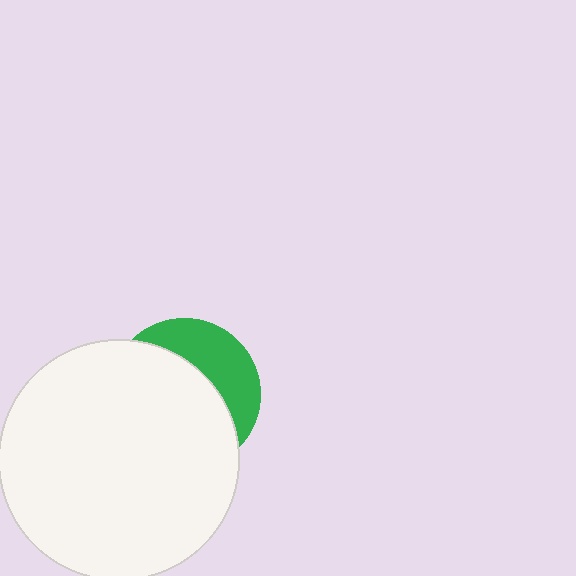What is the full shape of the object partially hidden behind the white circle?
The partially hidden object is a green circle.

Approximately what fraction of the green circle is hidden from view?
Roughly 66% of the green circle is hidden behind the white circle.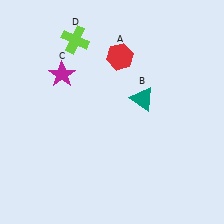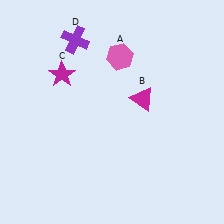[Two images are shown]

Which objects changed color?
A changed from red to pink. B changed from teal to magenta. D changed from lime to purple.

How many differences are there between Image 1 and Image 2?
There are 3 differences between the two images.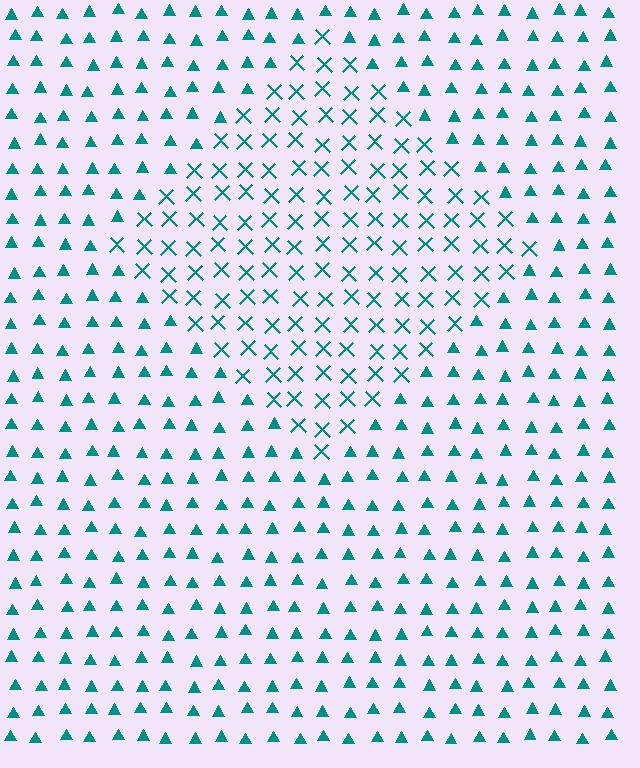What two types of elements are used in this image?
The image uses X marks inside the diamond region and triangles outside it.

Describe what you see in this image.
The image is filled with small teal elements arranged in a uniform grid. A diamond-shaped region contains X marks, while the surrounding area contains triangles. The boundary is defined purely by the change in element shape.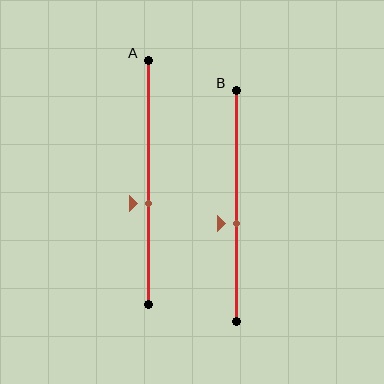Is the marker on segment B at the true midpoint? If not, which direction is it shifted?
No, the marker on segment B is shifted downward by about 8% of the segment length.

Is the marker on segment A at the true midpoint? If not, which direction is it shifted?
No, the marker on segment A is shifted downward by about 9% of the segment length.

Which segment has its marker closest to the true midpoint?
Segment B has its marker closest to the true midpoint.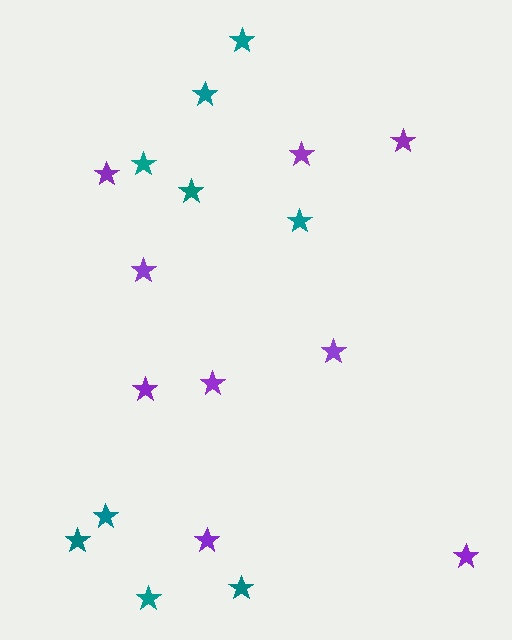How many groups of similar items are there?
There are 2 groups: one group of teal stars (9) and one group of purple stars (9).